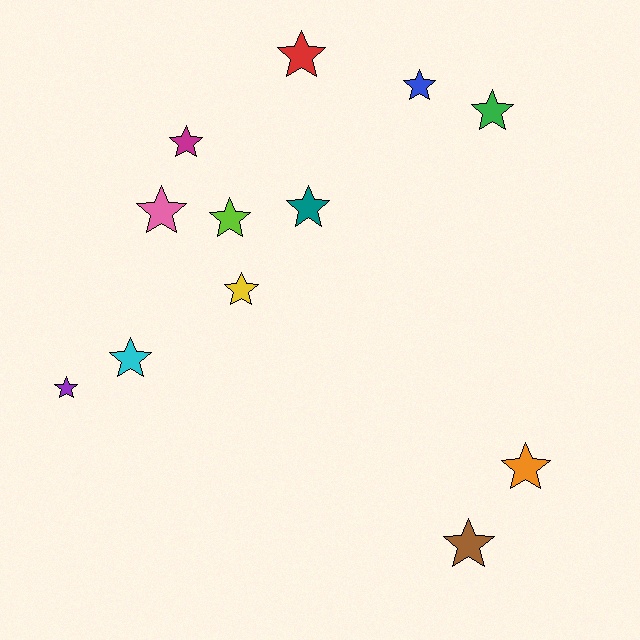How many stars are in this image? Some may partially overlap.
There are 12 stars.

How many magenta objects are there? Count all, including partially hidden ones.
There is 1 magenta object.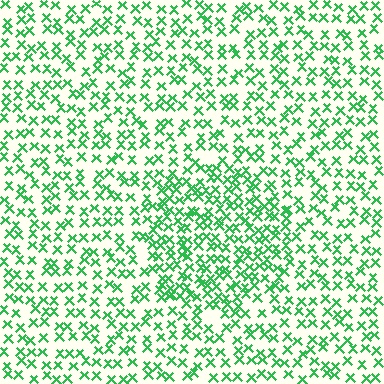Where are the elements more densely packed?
The elements are more densely packed inside the circle boundary.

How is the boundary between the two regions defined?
The boundary is defined by a change in element density (approximately 1.7x ratio). All elements are the same color, size, and shape.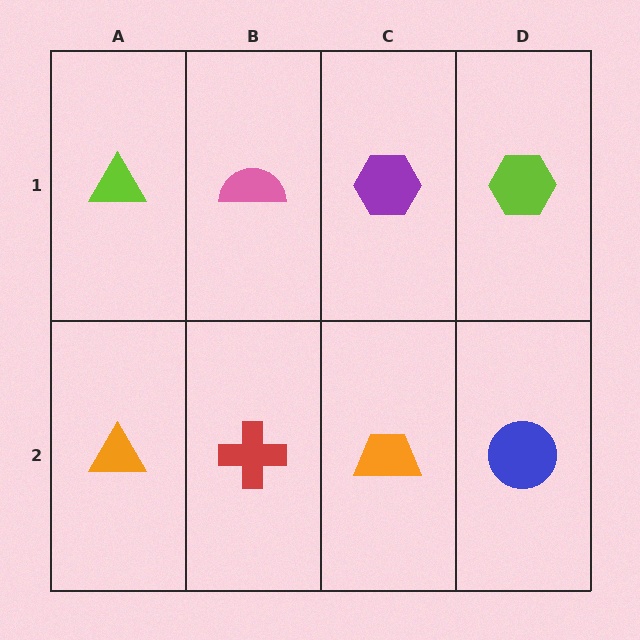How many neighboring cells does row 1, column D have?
2.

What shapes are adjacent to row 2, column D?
A lime hexagon (row 1, column D), an orange trapezoid (row 2, column C).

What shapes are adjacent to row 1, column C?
An orange trapezoid (row 2, column C), a pink semicircle (row 1, column B), a lime hexagon (row 1, column D).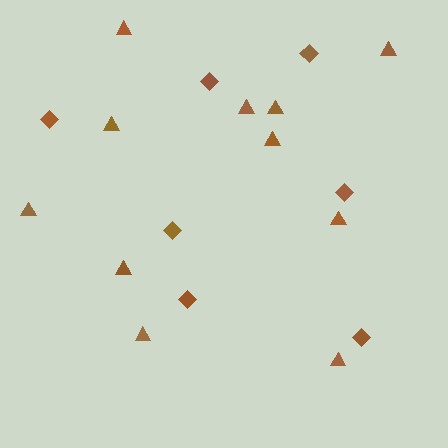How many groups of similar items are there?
There are 2 groups: one group of triangles (11) and one group of diamonds (7).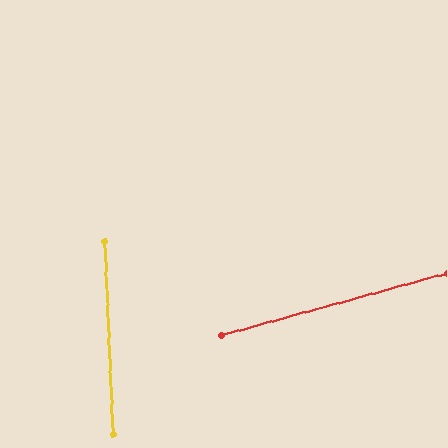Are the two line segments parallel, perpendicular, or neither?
Neither parallel nor perpendicular — they differ by about 77°.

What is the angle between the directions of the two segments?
Approximately 77 degrees.